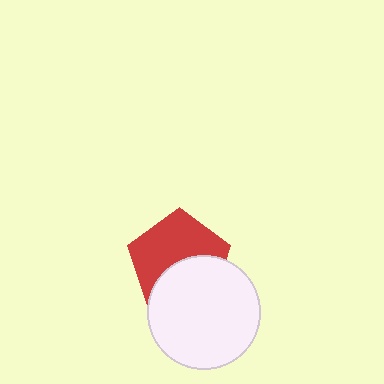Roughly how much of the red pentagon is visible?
About half of it is visible (roughly 58%).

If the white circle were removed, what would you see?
You would see the complete red pentagon.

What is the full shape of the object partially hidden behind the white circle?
The partially hidden object is a red pentagon.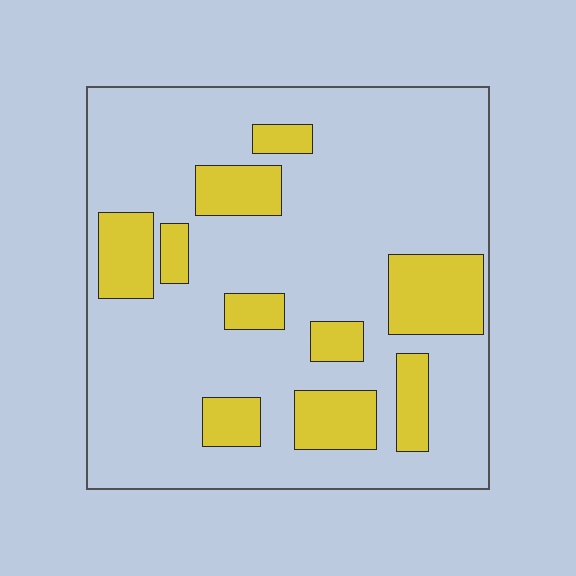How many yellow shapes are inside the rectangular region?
10.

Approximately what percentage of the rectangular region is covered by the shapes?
Approximately 20%.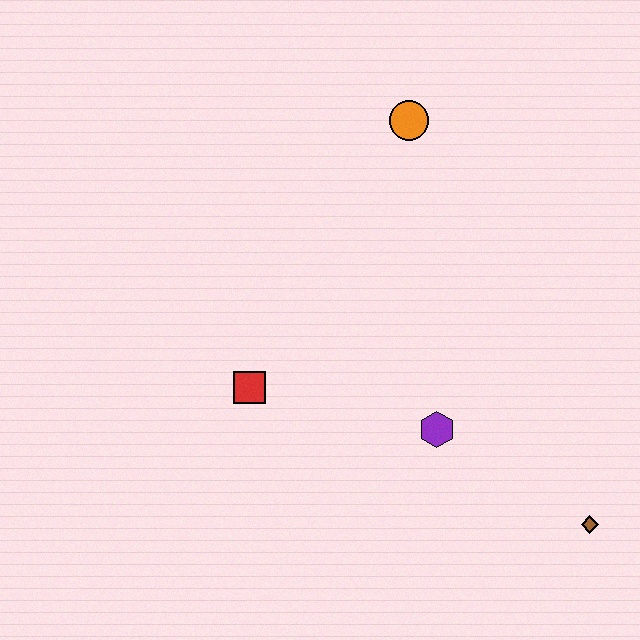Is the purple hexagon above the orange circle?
No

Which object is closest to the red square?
The purple hexagon is closest to the red square.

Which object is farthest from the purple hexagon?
The orange circle is farthest from the purple hexagon.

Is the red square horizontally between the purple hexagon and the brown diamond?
No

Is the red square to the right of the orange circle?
No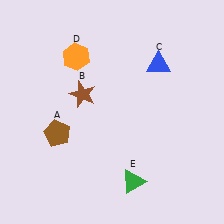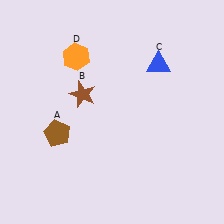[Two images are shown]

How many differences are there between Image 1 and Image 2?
There is 1 difference between the two images.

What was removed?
The green triangle (E) was removed in Image 2.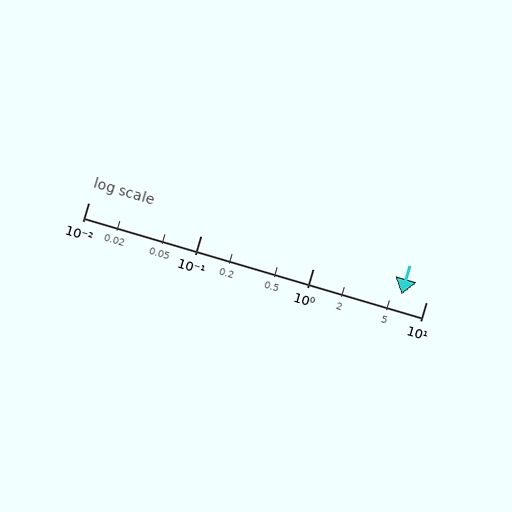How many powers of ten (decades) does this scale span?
The scale spans 3 decades, from 0.01 to 10.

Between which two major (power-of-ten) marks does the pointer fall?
The pointer is between 1 and 10.